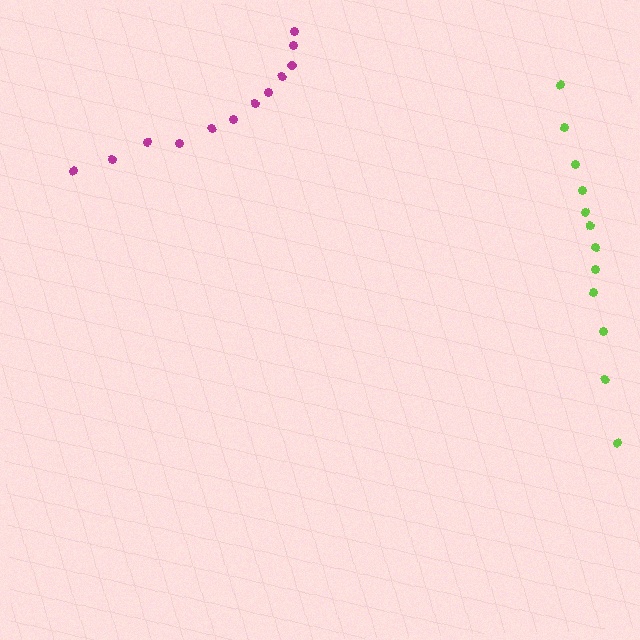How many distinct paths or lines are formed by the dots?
There are 2 distinct paths.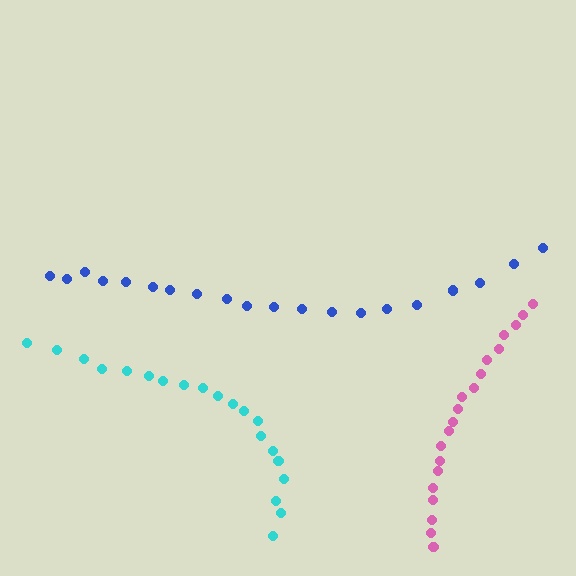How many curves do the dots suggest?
There are 3 distinct paths.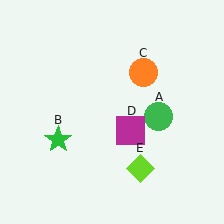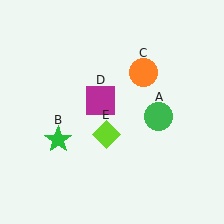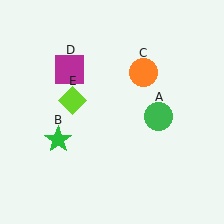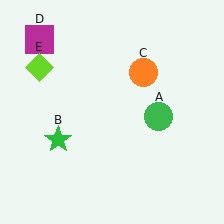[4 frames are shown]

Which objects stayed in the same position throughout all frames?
Green circle (object A) and green star (object B) and orange circle (object C) remained stationary.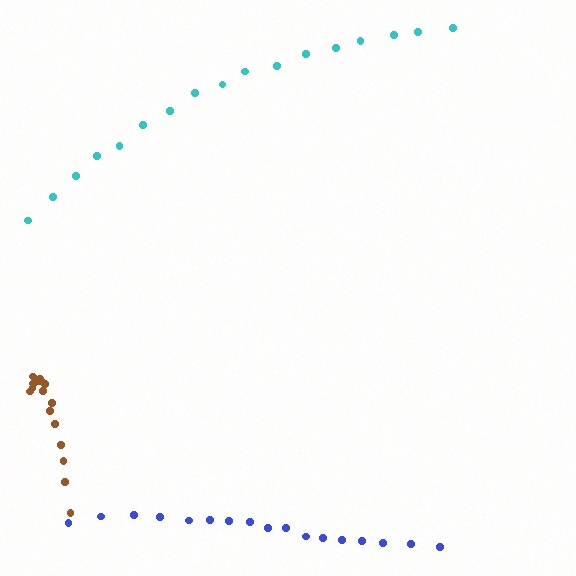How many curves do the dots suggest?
There are 3 distinct paths.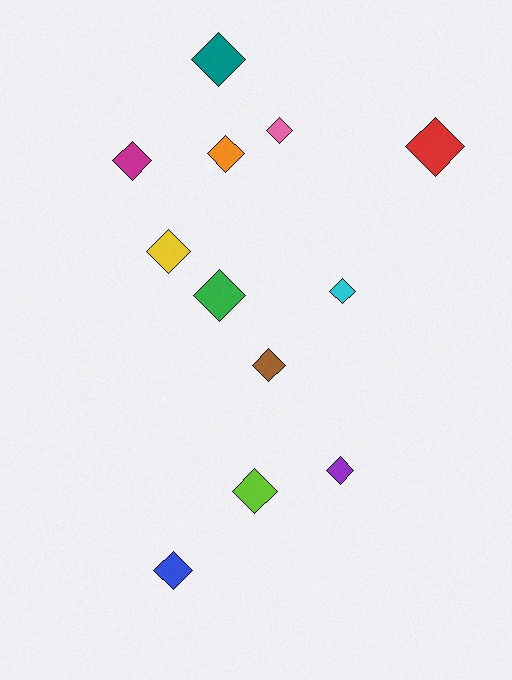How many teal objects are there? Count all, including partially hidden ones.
There is 1 teal object.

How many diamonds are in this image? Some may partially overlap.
There are 12 diamonds.